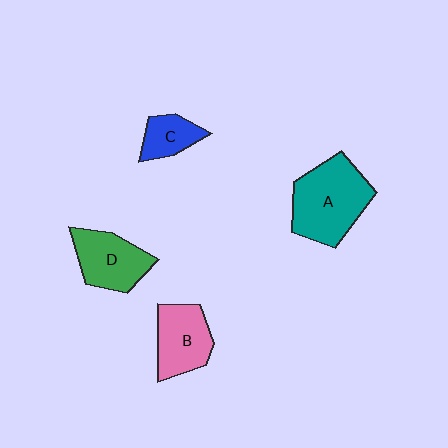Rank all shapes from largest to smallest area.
From largest to smallest: A (teal), D (green), B (pink), C (blue).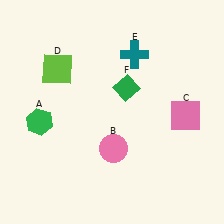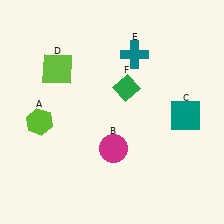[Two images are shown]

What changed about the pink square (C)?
In Image 1, C is pink. In Image 2, it changed to teal.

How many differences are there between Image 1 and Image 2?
There are 3 differences between the two images.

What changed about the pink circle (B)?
In Image 1, B is pink. In Image 2, it changed to magenta.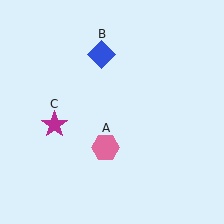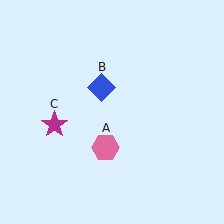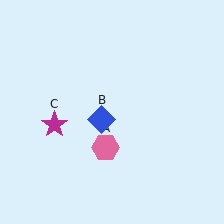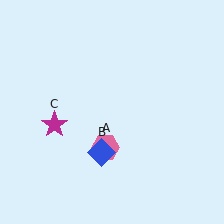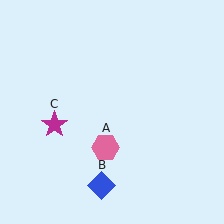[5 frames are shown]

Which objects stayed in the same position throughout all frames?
Pink hexagon (object A) and magenta star (object C) remained stationary.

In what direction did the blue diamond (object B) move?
The blue diamond (object B) moved down.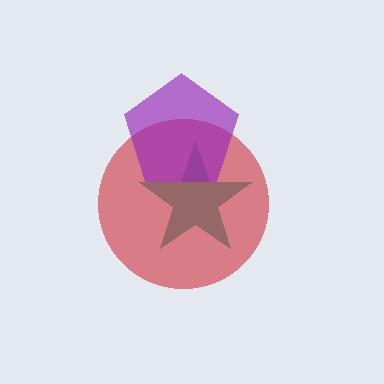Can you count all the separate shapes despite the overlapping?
Yes, there are 3 separate shapes.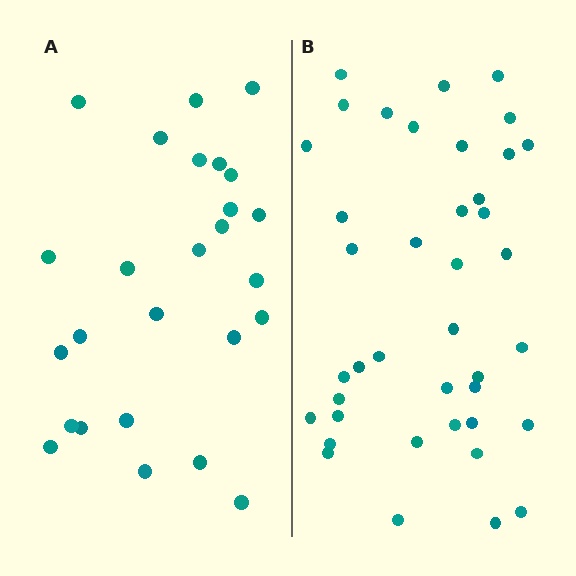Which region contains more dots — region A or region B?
Region B (the right region) has more dots.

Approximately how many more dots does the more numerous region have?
Region B has approximately 15 more dots than region A.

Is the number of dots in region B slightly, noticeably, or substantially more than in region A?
Region B has substantially more. The ratio is roughly 1.5 to 1.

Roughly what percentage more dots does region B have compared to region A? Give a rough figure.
About 55% more.